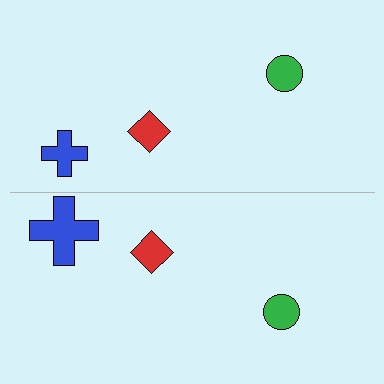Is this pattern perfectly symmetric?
No, the pattern is not perfectly symmetric. The blue cross on the bottom side has a different size than its mirror counterpart.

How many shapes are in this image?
There are 6 shapes in this image.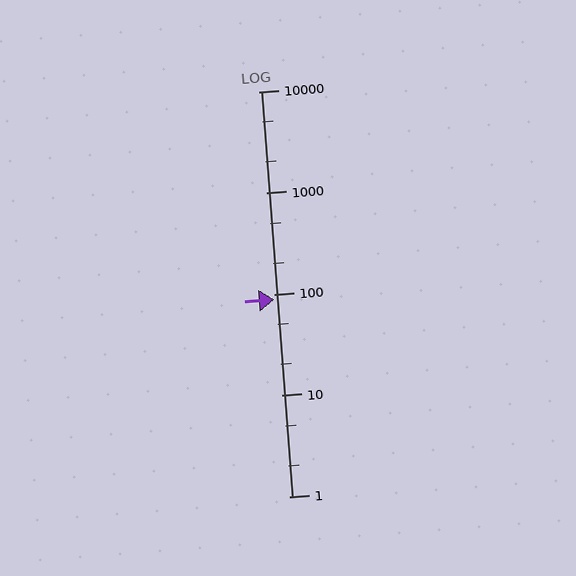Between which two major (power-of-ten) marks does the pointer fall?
The pointer is between 10 and 100.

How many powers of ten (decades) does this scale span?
The scale spans 4 decades, from 1 to 10000.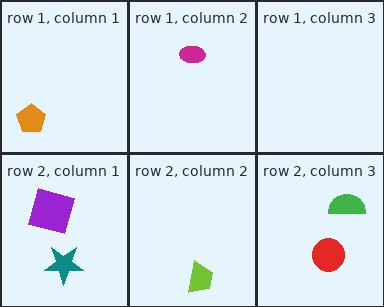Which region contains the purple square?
The row 2, column 1 region.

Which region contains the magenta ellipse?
The row 1, column 2 region.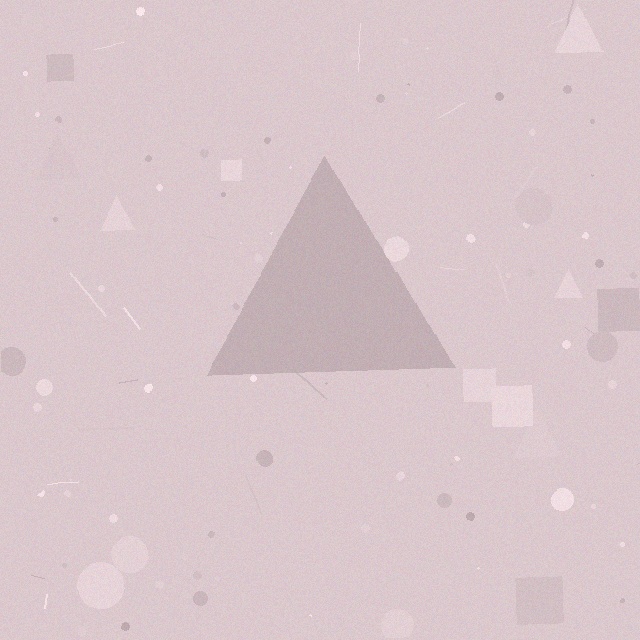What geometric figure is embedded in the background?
A triangle is embedded in the background.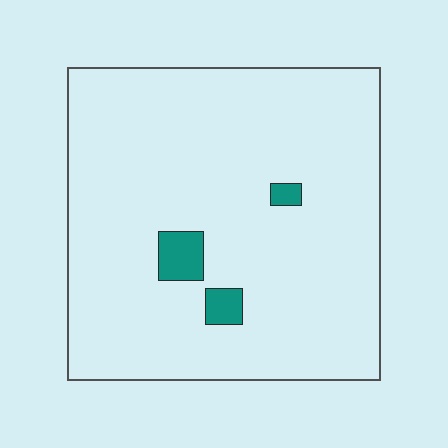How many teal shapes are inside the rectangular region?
3.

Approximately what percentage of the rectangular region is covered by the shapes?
Approximately 5%.